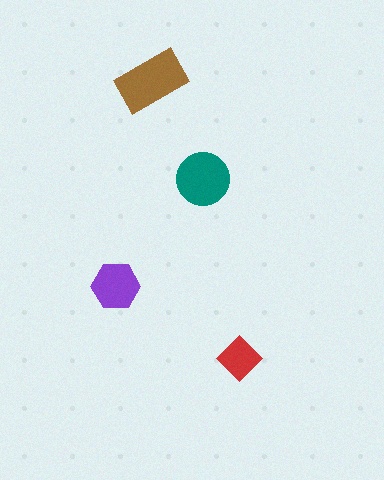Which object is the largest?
The brown rectangle.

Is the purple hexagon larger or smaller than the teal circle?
Smaller.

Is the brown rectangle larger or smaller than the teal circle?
Larger.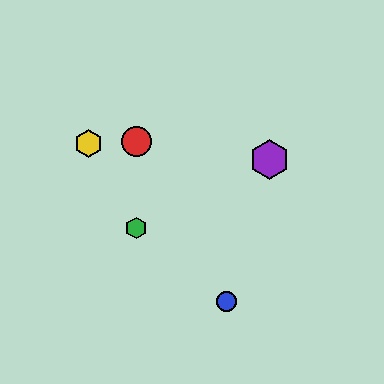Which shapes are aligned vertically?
The red circle, the green hexagon are aligned vertically.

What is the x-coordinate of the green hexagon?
The green hexagon is at x≈136.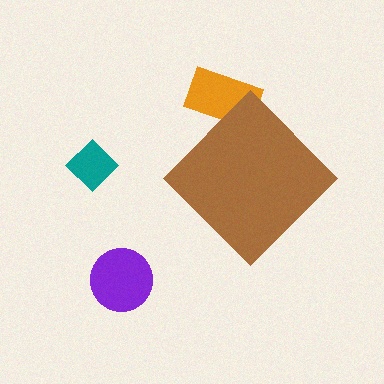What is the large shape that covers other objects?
A brown diamond.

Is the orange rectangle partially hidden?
Yes, the orange rectangle is partially hidden behind the brown diamond.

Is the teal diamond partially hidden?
No, the teal diamond is fully visible.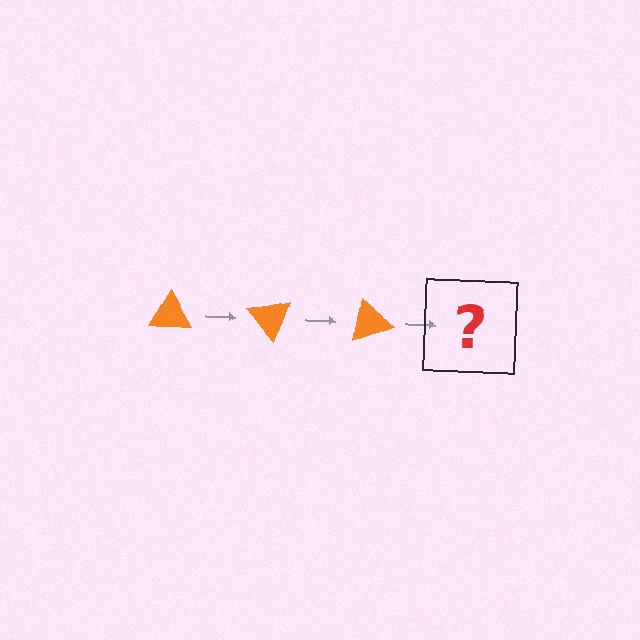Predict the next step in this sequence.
The next step is an orange triangle rotated 150 degrees.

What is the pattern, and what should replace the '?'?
The pattern is that the triangle rotates 50 degrees each step. The '?' should be an orange triangle rotated 150 degrees.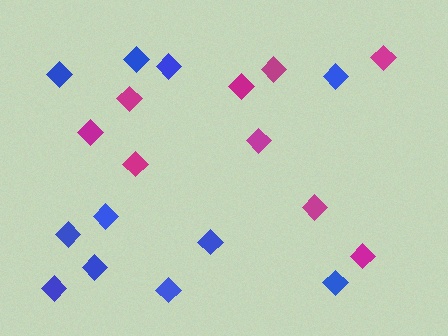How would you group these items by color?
There are 2 groups: one group of magenta diamonds (9) and one group of blue diamonds (11).